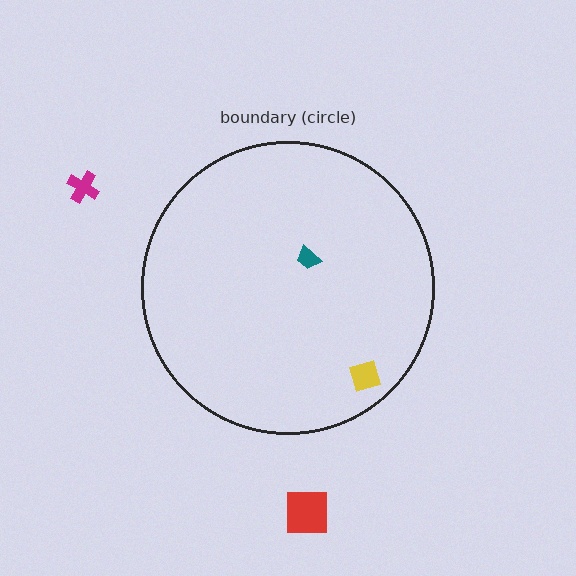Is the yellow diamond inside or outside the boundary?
Inside.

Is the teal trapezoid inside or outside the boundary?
Inside.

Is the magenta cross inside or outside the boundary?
Outside.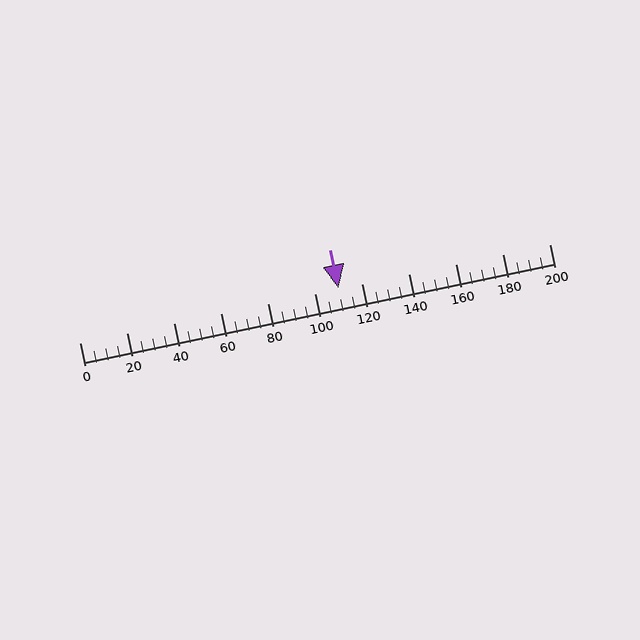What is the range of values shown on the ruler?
The ruler shows values from 0 to 200.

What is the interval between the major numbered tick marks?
The major tick marks are spaced 20 units apart.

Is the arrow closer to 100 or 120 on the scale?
The arrow is closer to 120.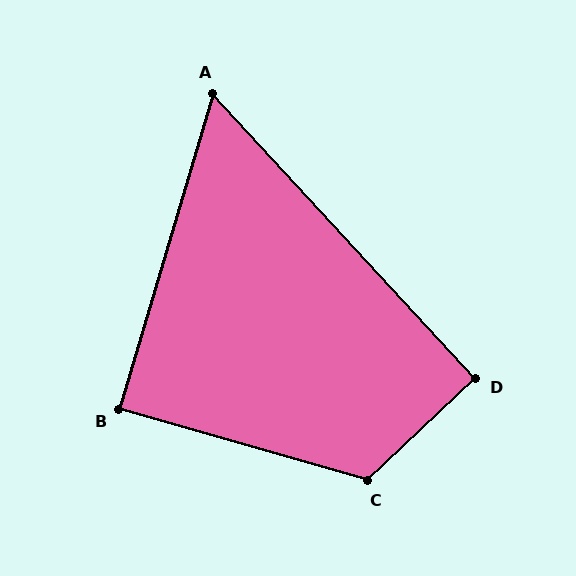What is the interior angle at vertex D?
Approximately 91 degrees (approximately right).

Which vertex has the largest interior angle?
C, at approximately 121 degrees.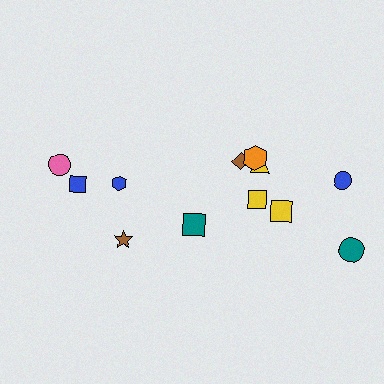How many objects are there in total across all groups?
There are 12 objects.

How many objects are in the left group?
There are 4 objects.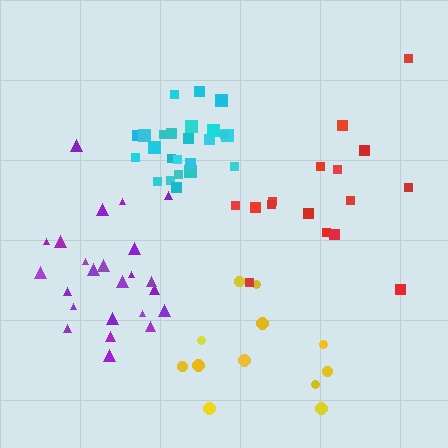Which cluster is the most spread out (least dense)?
Red.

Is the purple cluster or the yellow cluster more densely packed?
Purple.